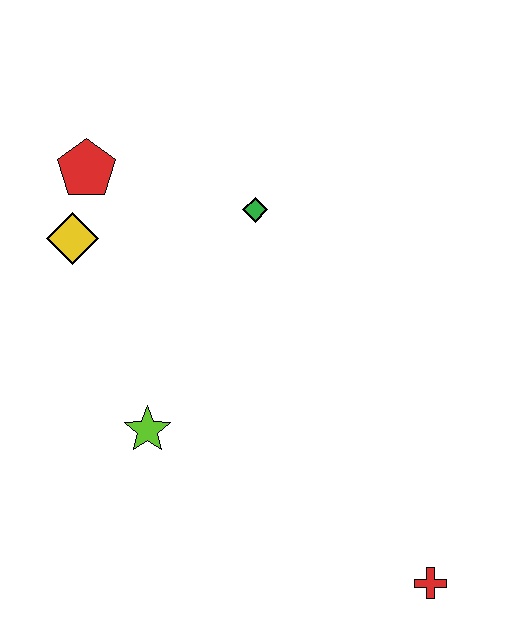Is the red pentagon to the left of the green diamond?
Yes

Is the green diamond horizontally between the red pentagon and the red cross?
Yes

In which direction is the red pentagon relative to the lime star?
The red pentagon is above the lime star.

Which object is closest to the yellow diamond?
The red pentagon is closest to the yellow diamond.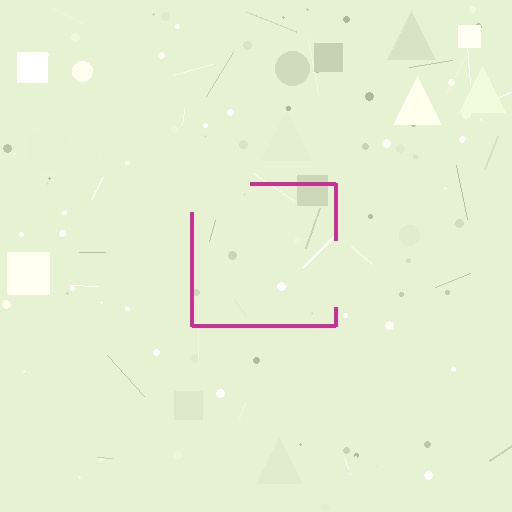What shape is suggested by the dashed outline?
The dashed outline suggests a square.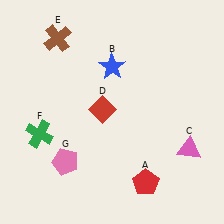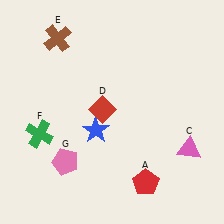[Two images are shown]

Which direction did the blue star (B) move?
The blue star (B) moved down.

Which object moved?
The blue star (B) moved down.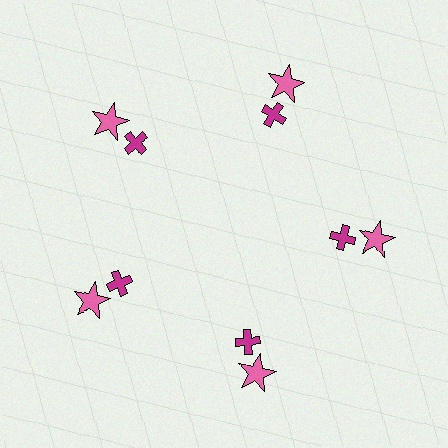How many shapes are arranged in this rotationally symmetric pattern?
There are 10 shapes, arranged in 5 groups of 2.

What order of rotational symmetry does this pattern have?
This pattern has 5-fold rotational symmetry.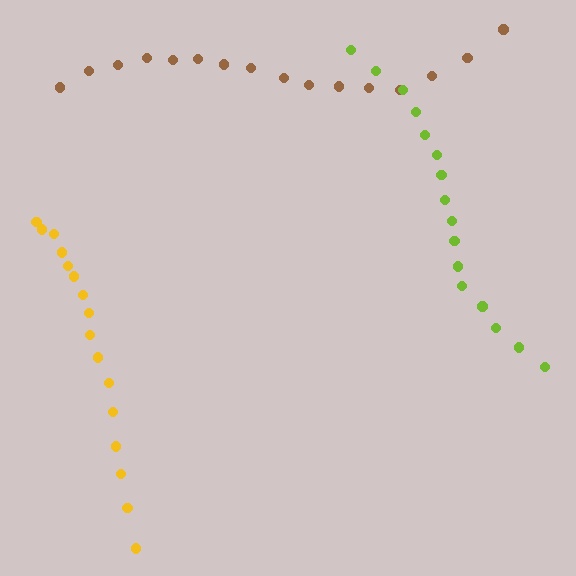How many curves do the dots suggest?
There are 3 distinct paths.